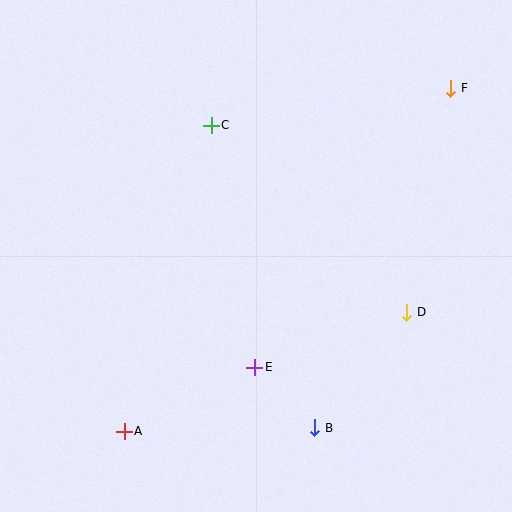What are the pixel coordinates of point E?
Point E is at (255, 367).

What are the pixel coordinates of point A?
Point A is at (124, 431).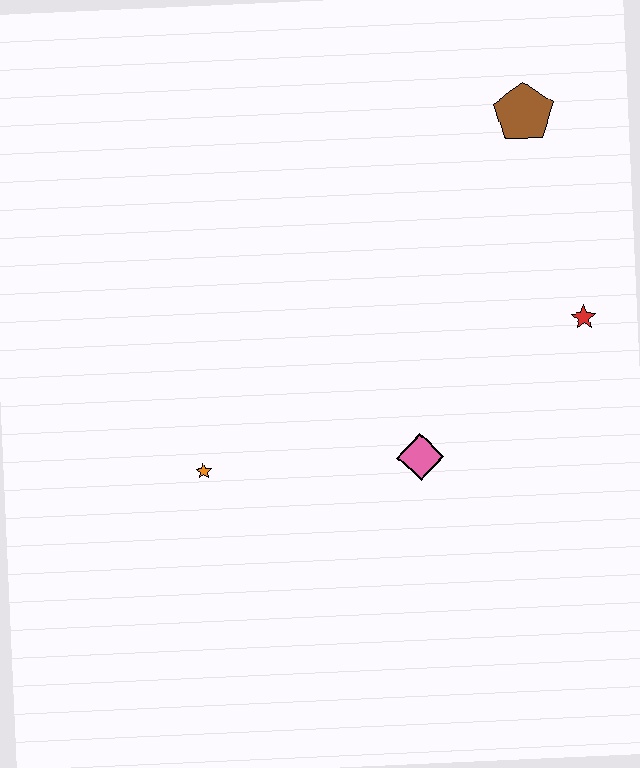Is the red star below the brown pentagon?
Yes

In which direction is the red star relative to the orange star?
The red star is to the right of the orange star.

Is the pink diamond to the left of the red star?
Yes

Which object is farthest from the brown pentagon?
The orange star is farthest from the brown pentagon.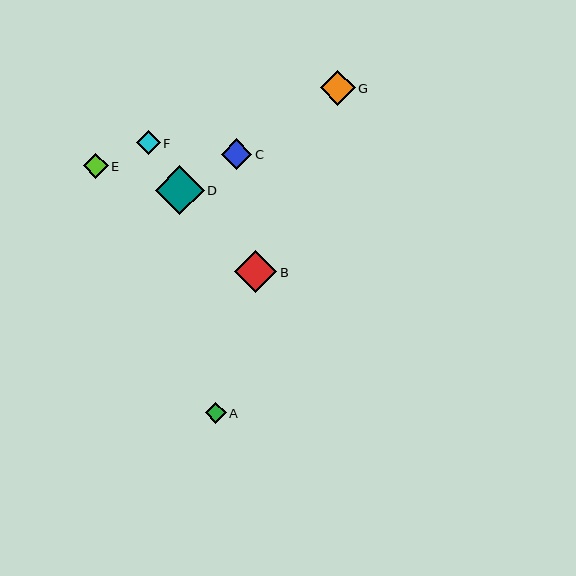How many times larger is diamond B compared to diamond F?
Diamond B is approximately 1.8 times the size of diamond F.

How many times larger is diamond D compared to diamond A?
Diamond D is approximately 2.3 times the size of diamond A.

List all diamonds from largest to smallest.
From largest to smallest: D, B, G, C, E, F, A.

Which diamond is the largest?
Diamond D is the largest with a size of approximately 49 pixels.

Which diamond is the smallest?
Diamond A is the smallest with a size of approximately 21 pixels.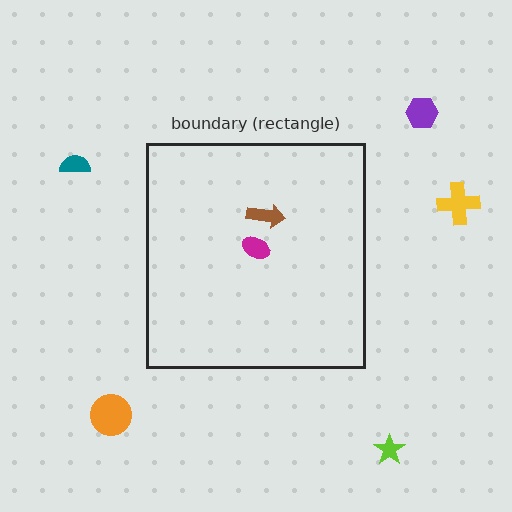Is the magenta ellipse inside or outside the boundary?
Inside.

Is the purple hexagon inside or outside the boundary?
Outside.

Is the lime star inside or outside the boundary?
Outside.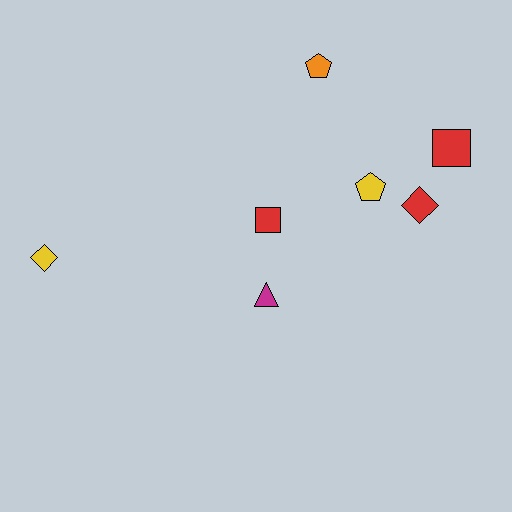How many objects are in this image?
There are 7 objects.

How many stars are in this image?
There are no stars.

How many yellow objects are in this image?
There are 2 yellow objects.